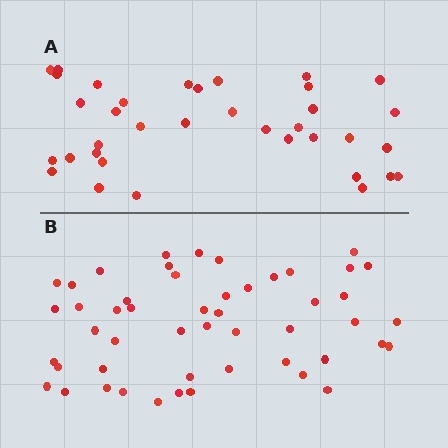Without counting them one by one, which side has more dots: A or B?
Region B (the bottom region) has more dots.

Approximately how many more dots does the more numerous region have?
Region B has approximately 15 more dots than region A.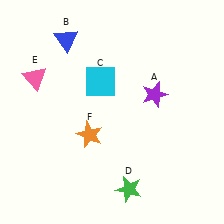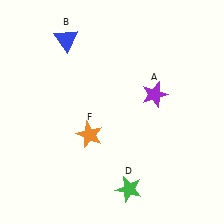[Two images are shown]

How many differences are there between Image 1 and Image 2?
There are 2 differences between the two images.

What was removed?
The pink triangle (E), the cyan square (C) were removed in Image 2.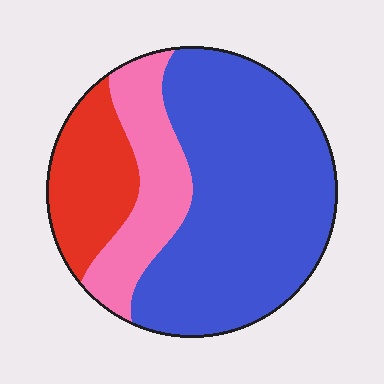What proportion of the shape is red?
Red takes up about one sixth (1/6) of the shape.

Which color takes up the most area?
Blue, at roughly 60%.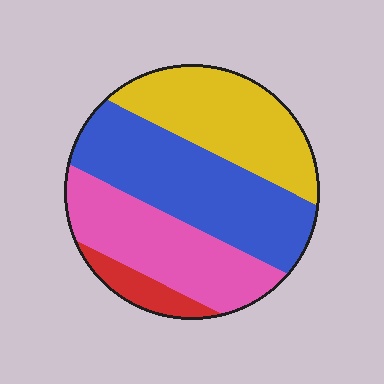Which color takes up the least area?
Red, at roughly 5%.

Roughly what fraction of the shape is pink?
Pink takes up about one quarter (1/4) of the shape.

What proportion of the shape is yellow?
Yellow takes up about one quarter (1/4) of the shape.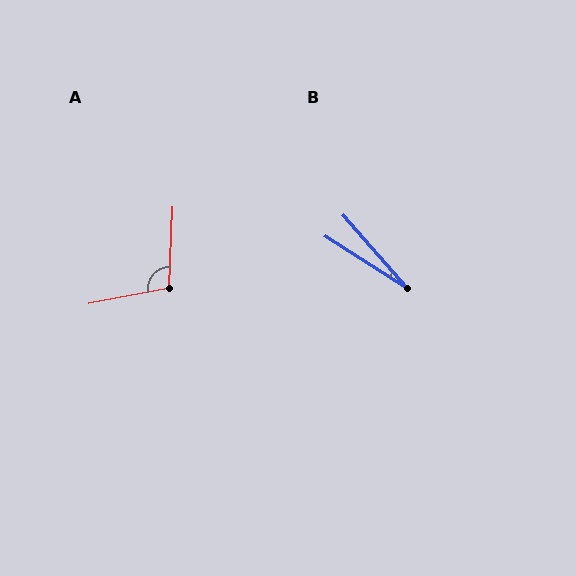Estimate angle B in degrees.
Approximately 16 degrees.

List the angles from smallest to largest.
B (16°), A (103°).